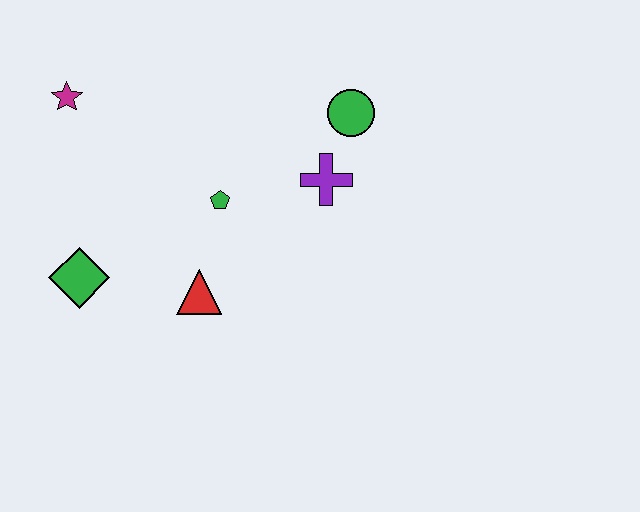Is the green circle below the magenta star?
Yes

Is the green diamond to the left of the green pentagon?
Yes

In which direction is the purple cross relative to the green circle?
The purple cross is below the green circle.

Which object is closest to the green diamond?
The red triangle is closest to the green diamond.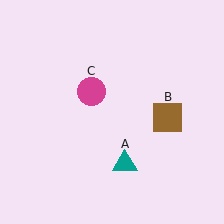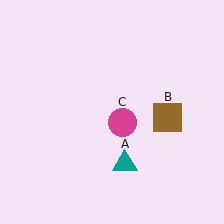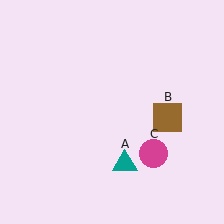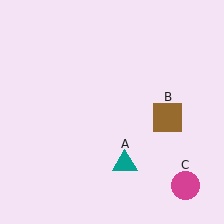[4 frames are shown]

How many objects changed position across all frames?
1 object changed position: magenta circle (object C).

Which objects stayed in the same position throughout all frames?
Teal triangle (object A) and brown square (object B) remained stationary.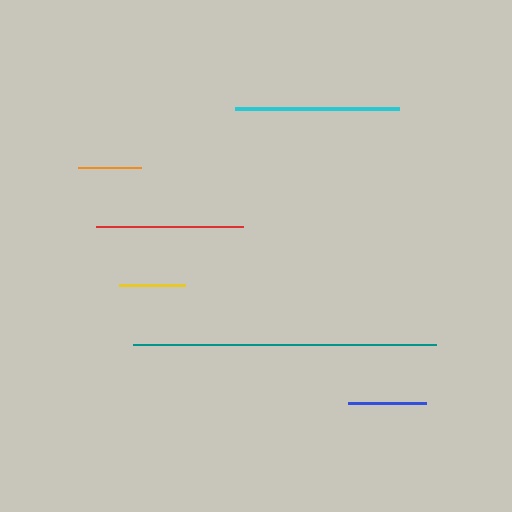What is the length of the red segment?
The red segment is approximately 147 pixels long.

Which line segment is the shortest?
The orange line is the shortest at approximately 63 pixels.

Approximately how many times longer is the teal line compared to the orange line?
The teal line is approximately 4.8 times the length of the orange line.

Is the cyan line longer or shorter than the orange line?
The cyan line is longer than the orange line.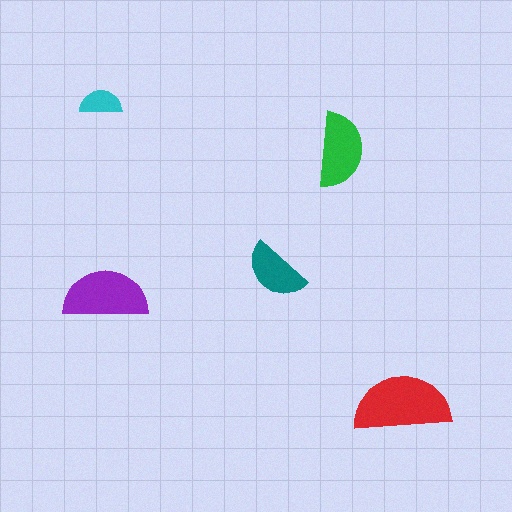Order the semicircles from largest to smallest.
the red one, the purple one, the green one, the teal one, the cyan one.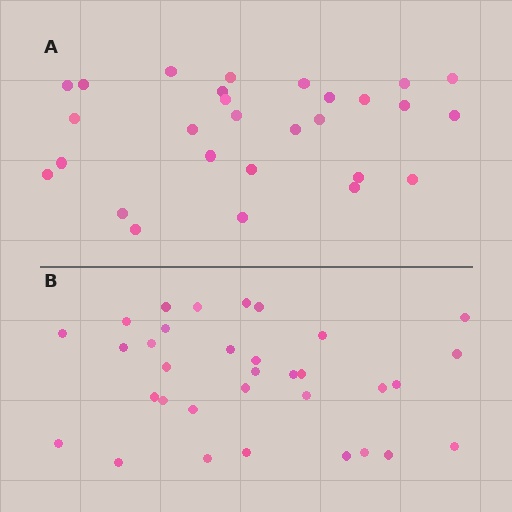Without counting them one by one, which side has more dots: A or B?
Region B (the bottom region) has more dots.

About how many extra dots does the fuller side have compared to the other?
Region B has about 5 more dots than region A.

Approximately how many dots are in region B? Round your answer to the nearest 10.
About 30 dots. (The exact count is 33, which rounds to 30.)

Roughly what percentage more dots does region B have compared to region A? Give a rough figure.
About 20% more.